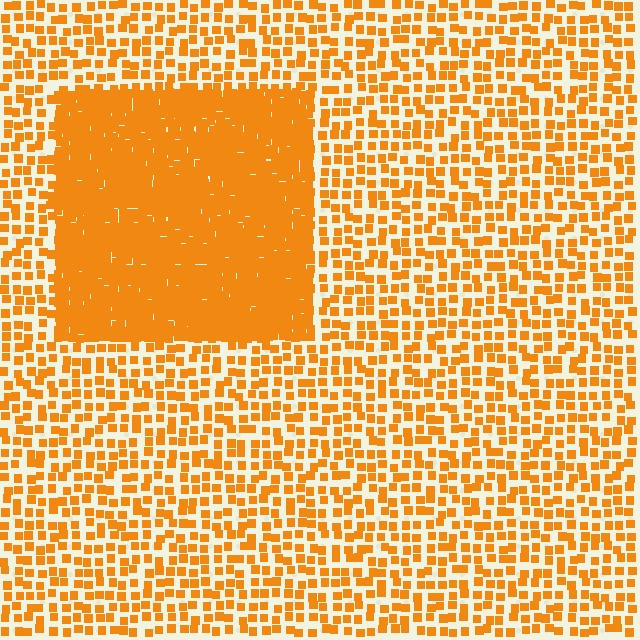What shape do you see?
I see a rectangle.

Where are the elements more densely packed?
The elements are more densely packed inside the rectangle boundary.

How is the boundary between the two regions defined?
The boundary is defined by a change in element density (approximately 2.9x ratio). All elements are the same color, size, and shape.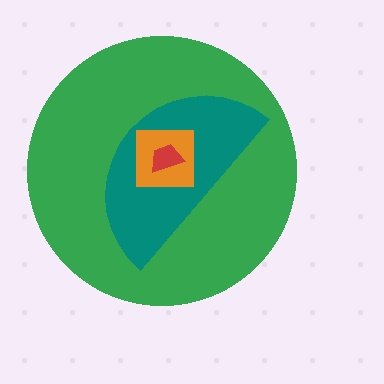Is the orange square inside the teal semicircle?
Yes.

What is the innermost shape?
The red trapezoid.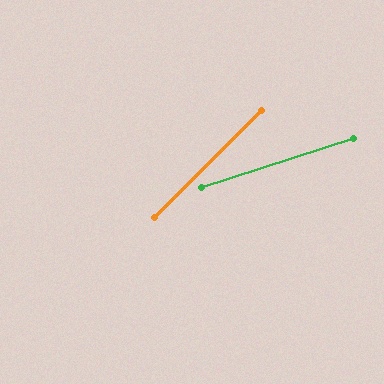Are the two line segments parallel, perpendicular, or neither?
Neither parallel nor perpendicular — they differ by about 27°.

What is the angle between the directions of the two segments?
Approximately 27 degrees.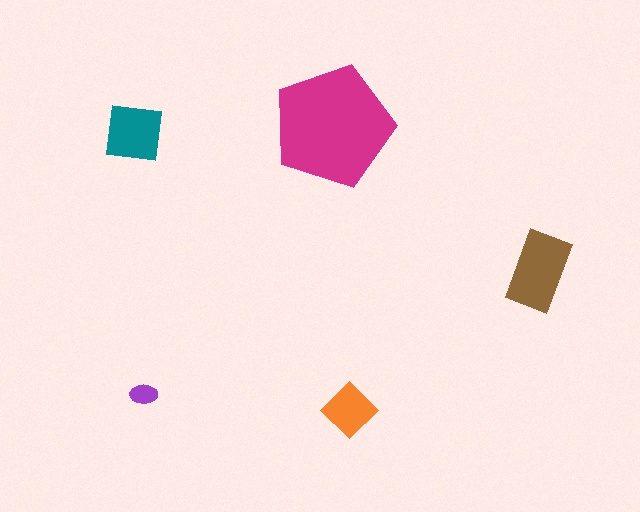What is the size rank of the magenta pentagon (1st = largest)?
1st.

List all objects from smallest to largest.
The purple ellipse, the orange diamond, the teal square, the brown rectangle, the magenta pentagon.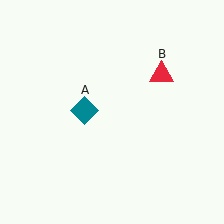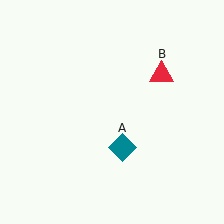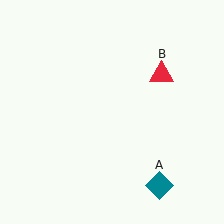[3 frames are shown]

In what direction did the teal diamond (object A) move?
The teal diamond (object A) moved down and to the right.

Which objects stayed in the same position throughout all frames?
Red triangle (object B) remained stationary.